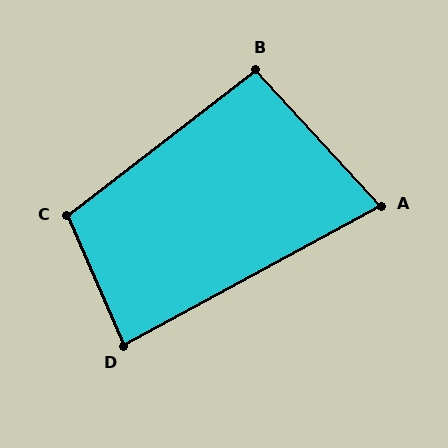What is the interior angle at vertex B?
Approximately 95 degrees (approximately right).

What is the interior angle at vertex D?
Approximately 85 degrees (approximately right).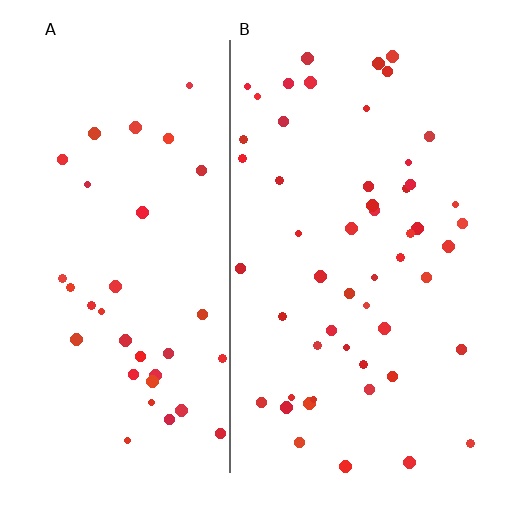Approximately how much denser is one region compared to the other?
Approximately 1.5× — region B over region A.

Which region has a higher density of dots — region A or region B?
B (the right).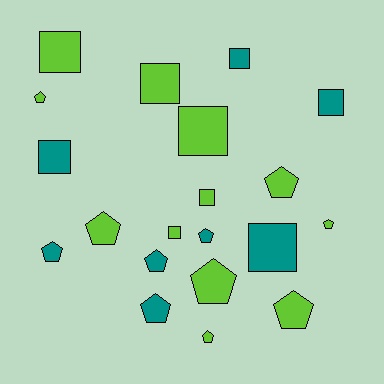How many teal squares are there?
There are 4 teal squares.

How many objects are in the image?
There are 20 objects.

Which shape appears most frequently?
Pentagon, with 11 objects.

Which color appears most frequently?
Lime, with 12 objects.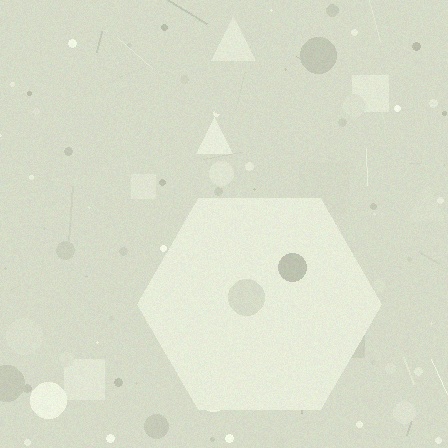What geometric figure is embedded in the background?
A hexagon is embedded in the background.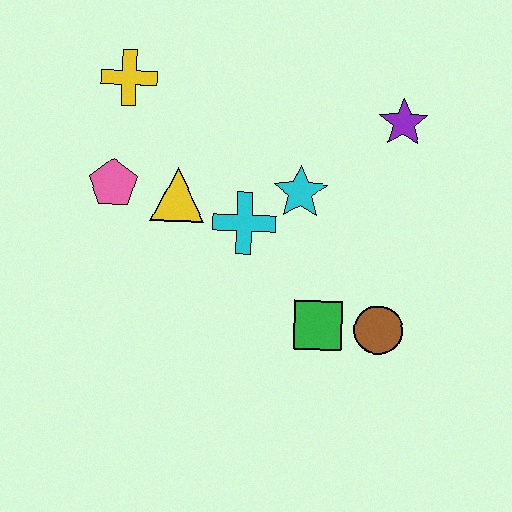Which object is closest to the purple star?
The cyan star is closest to the purple star.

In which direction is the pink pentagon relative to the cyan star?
The pink pentagon is to the left of the cyan star.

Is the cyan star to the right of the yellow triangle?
Yes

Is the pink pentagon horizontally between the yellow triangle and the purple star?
No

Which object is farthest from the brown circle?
The yellow cross is farthest from the brown circle.